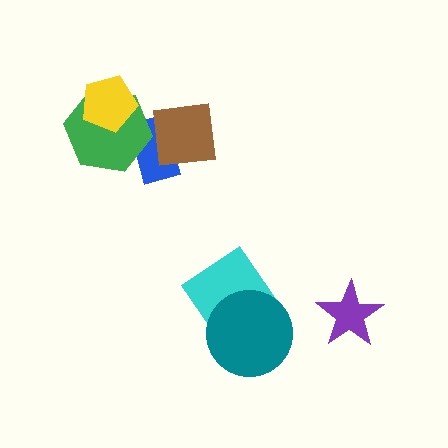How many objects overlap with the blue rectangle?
2 objects overlap with the blue rectangle.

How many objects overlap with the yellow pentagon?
1 object overlaps with the yellow pentagon.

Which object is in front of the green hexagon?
The yellow pentagon is in front of the green hexagon.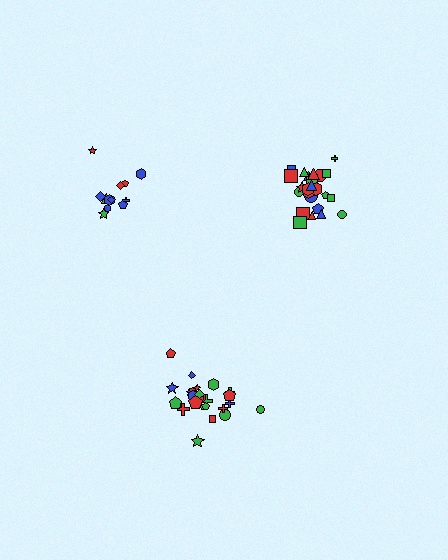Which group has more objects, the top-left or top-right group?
The top-right group.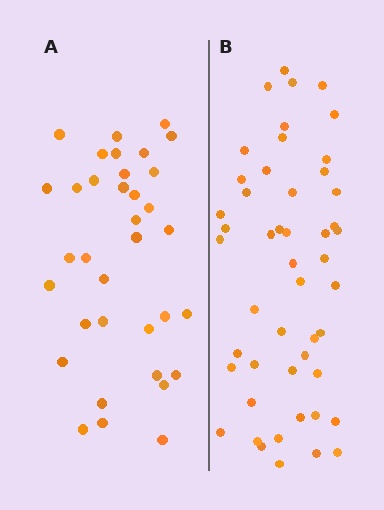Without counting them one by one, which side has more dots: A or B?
Region B (the right region) has more dots.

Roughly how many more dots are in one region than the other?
Region B has approximately 15 more dots than region A.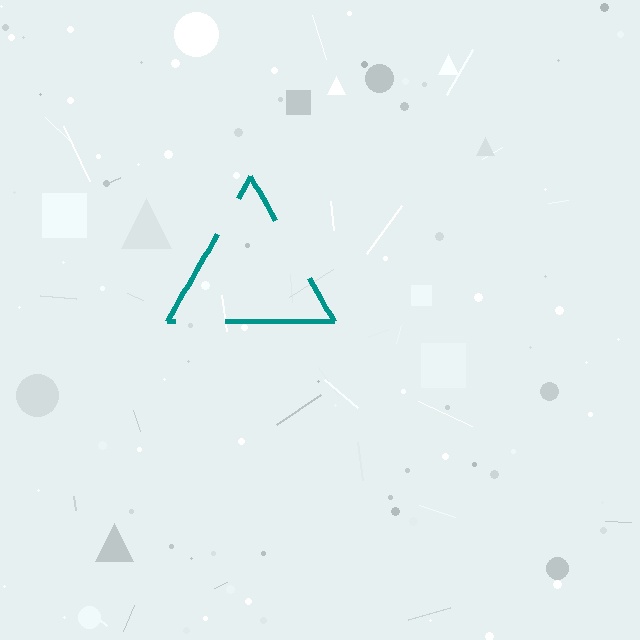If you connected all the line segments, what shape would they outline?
They would outline a triangle.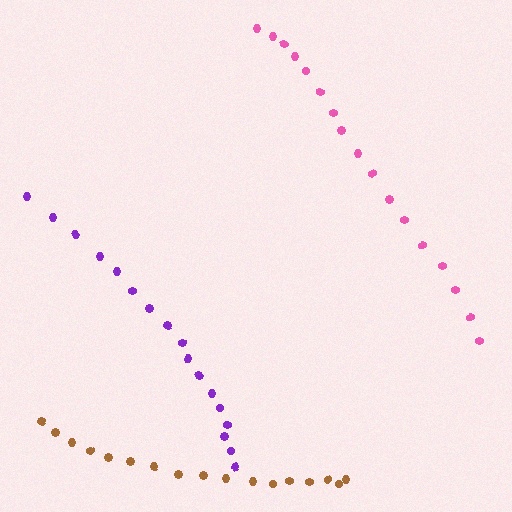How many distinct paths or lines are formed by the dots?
There are 3 distinct paths.